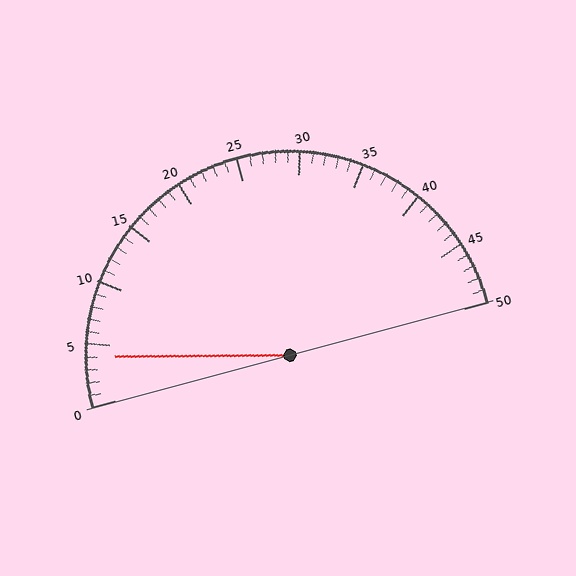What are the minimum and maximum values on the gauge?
The gauge ranges from 0 to 50.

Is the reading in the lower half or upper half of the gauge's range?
The reading is in the lower half of the range (0 to 50).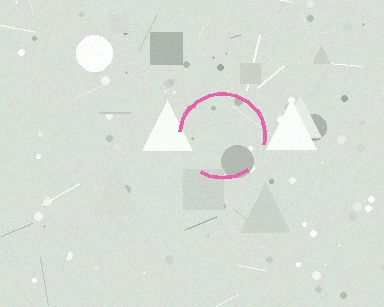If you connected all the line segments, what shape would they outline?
They would outline a circle.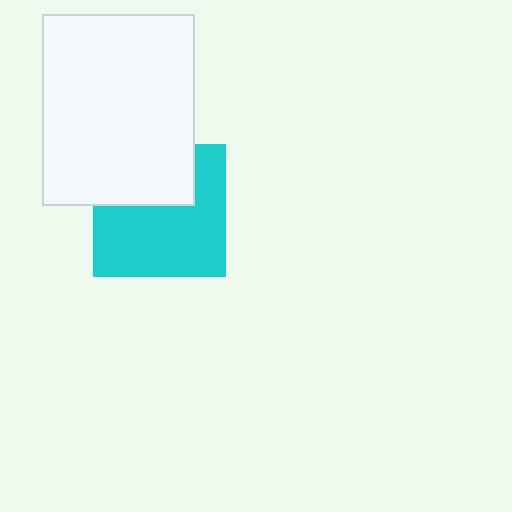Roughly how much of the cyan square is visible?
About half of it is visible (roughly 64%).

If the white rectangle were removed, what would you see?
You would see the complete cyan square.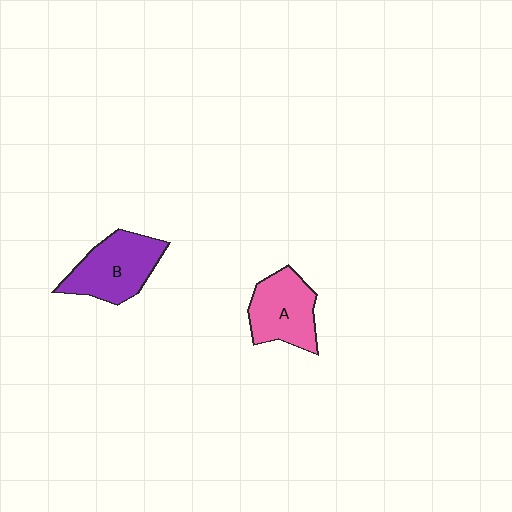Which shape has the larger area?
Shape B (purple).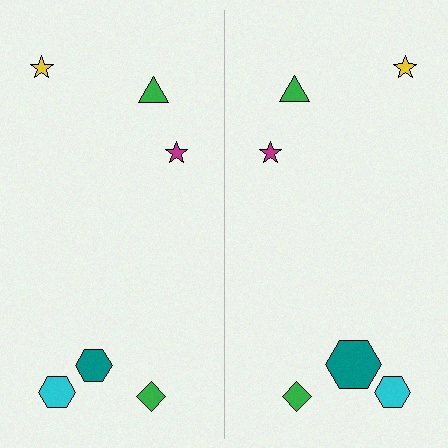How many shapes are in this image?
There are 12 shapes in this image.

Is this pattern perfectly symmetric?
No, the pattern is not perfectly symmetric. The teal hexagon on the right side has a different size than its mirror counterpart.